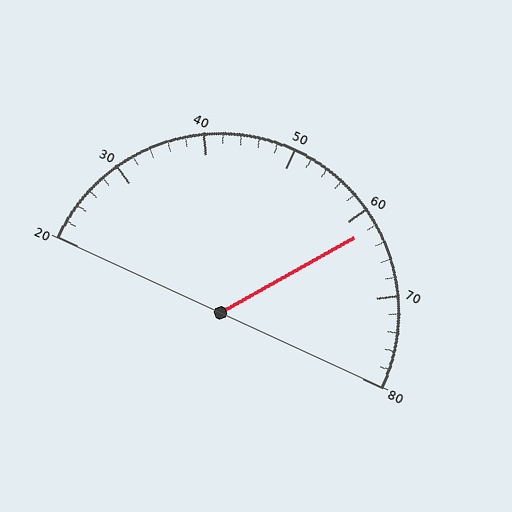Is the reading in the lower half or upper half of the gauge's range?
The reading is in the upper half of the range (20 to 80).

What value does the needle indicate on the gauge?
The needle indicates approximately 62.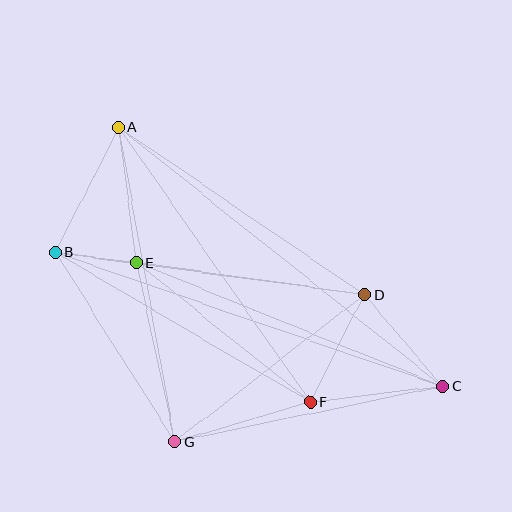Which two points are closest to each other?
Points B and E are closest to each other.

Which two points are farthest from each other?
Points A and C are farthest from each other.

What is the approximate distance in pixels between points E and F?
The distance between E and F is approximately 222 pixels.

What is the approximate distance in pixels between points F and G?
The distance between F and G is approximately 141 pixels.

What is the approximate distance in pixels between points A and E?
The distance between A and E is approximately 137 pixels.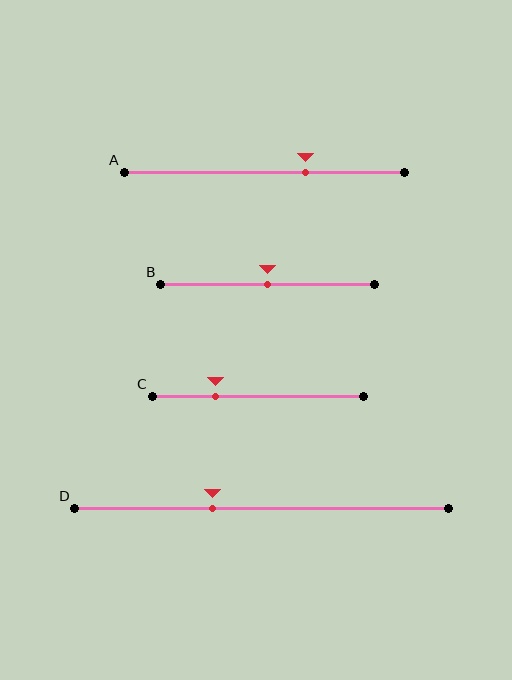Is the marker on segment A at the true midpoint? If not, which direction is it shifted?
No, the marker on segment A is shifted to the right by about 15% of the segment length.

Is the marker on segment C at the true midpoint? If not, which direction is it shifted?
No, the marker on segment C is shifted to the left by about 20% of the segment length.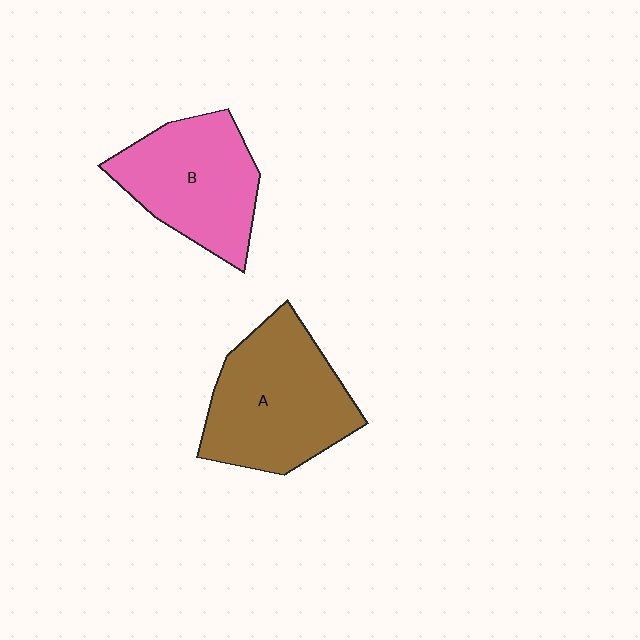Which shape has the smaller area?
Shape B (pink).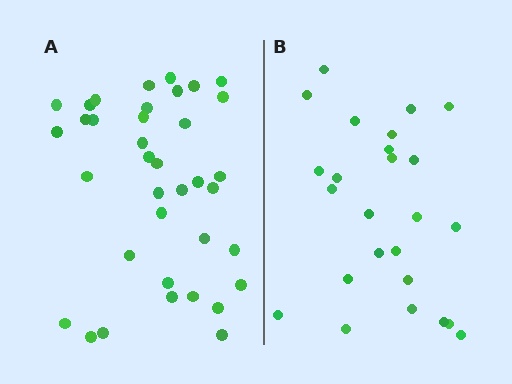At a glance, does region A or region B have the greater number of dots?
Region A (the left region) has more dots.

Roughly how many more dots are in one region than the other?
Region A has roughly 12 or so more dots than region B.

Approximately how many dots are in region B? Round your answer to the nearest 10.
About 20 dots. (The exact count is 25, which rounds to 20.)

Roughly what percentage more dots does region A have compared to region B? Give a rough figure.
About 50% more.